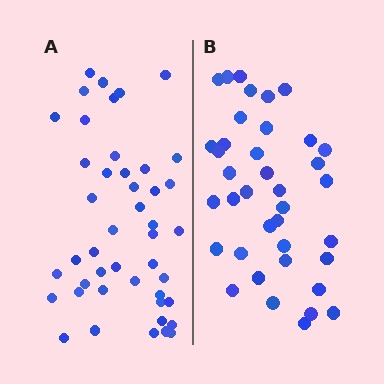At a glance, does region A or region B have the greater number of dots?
Region A (the left region) has more dots.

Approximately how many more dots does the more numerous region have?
Region A has roughly 8 or so more dots than region B.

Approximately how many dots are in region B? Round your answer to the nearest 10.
About 40 dots. (The exact count is 38, which rounds to 40.)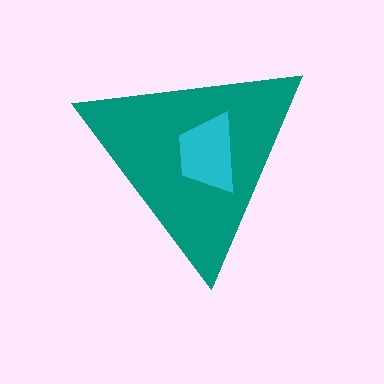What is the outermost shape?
The teal triangle.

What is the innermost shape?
The cyan trapezoid.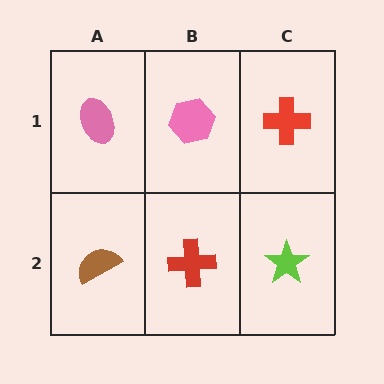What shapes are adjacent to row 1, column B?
A red cross (row 2, column B), a pink ellipse (row 1, column A), a red cross (row 1, column C).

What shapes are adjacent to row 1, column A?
A brown semicircle (row 2, column A), a pink hexagon (row 1, column B).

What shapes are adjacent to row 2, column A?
A pink ellipse (row 1, column A), a red cross (row 2, column B).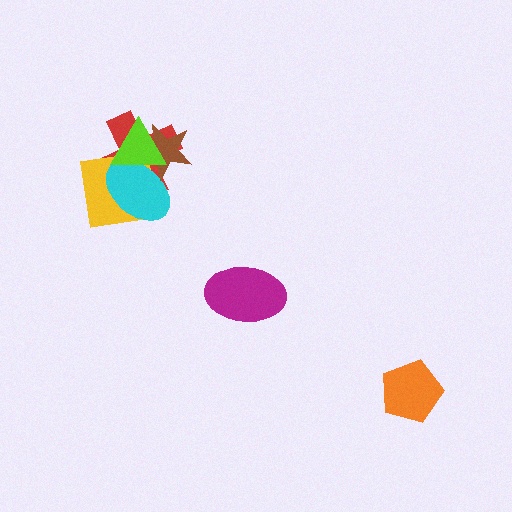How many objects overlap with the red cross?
4 objects overlap with the red cross.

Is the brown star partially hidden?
Yes, it is partially covered by another shape.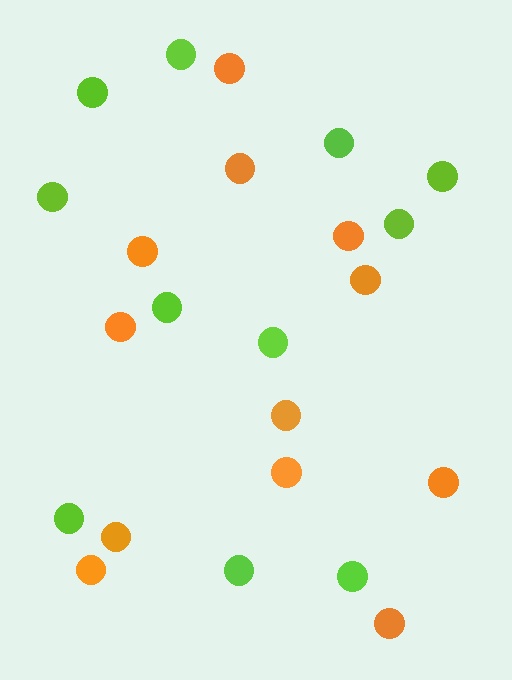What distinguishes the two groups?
There are 2 groups: one group of lime circles (11) and one group of orange circles (12).